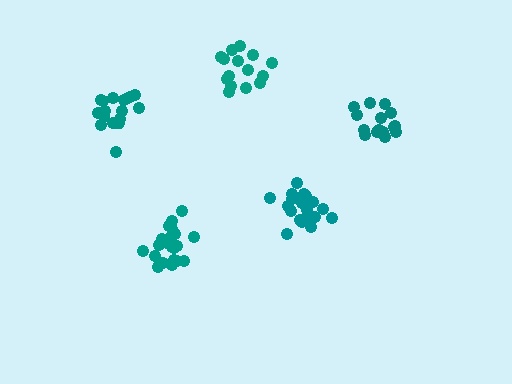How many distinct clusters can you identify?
There are 5 distinct clusters.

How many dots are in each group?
Group 1: 15 dots, Group 2: 21 dots, Group 3: 18 dots, Group 4: 21 dots, Group 5: 15 dots (90 total).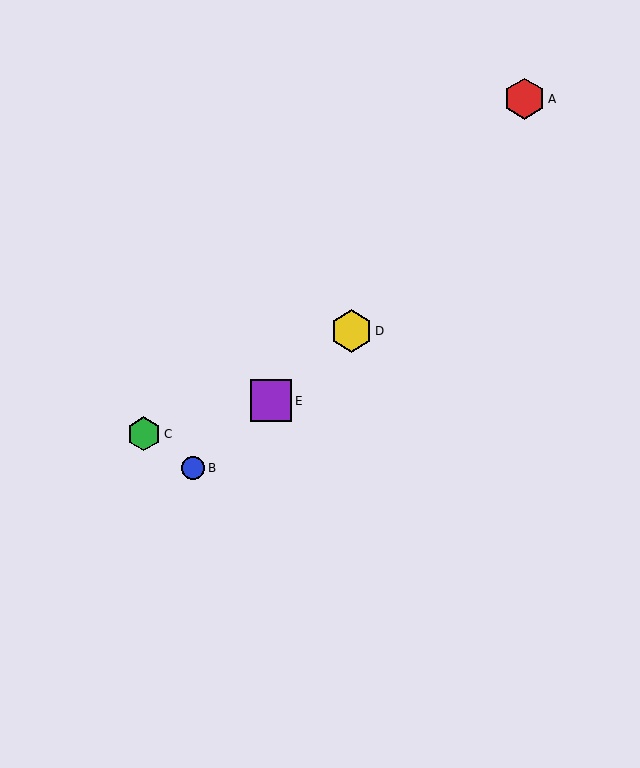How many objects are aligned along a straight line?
3 objects (B, D, E) are aligned along a straight line.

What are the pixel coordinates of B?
Object B is at (193, 468).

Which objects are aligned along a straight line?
Objects B, D, E are aligned along a straight line.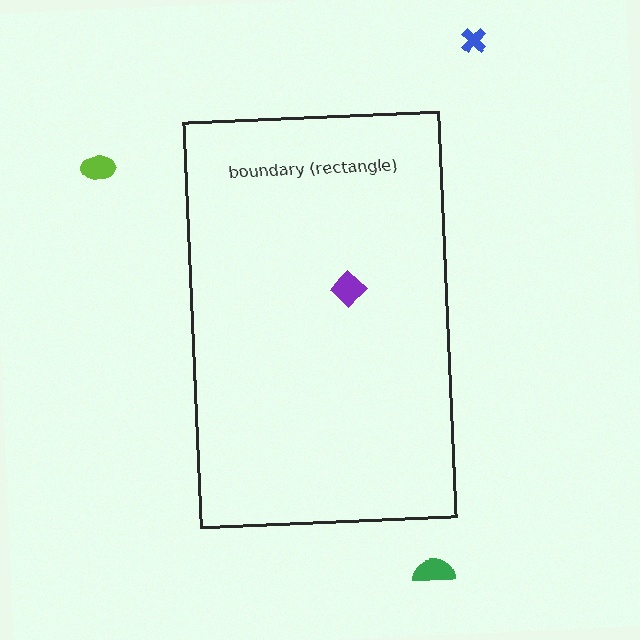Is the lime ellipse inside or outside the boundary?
Outside.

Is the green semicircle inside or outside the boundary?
Outside.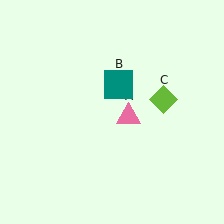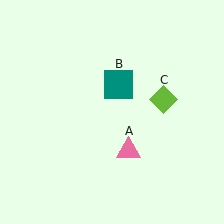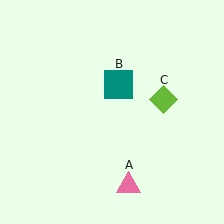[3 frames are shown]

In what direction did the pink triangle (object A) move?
The pink triangle (object A) moved down.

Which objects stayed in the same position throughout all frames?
Teal square (object B) and lime diamond (object C) remained stationary.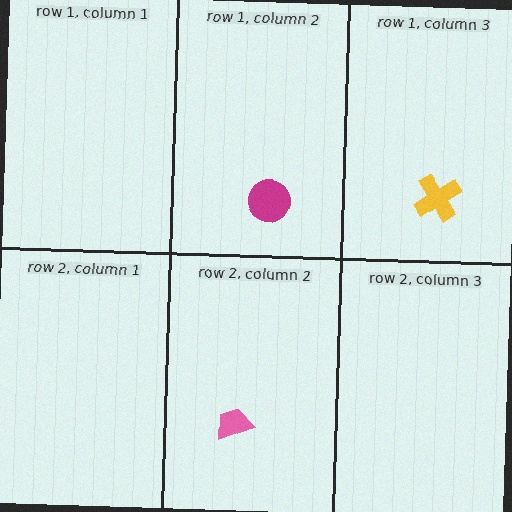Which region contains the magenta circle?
The row 1, column 2 region.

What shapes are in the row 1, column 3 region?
The yellow cross.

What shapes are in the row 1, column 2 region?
The magenta circle.